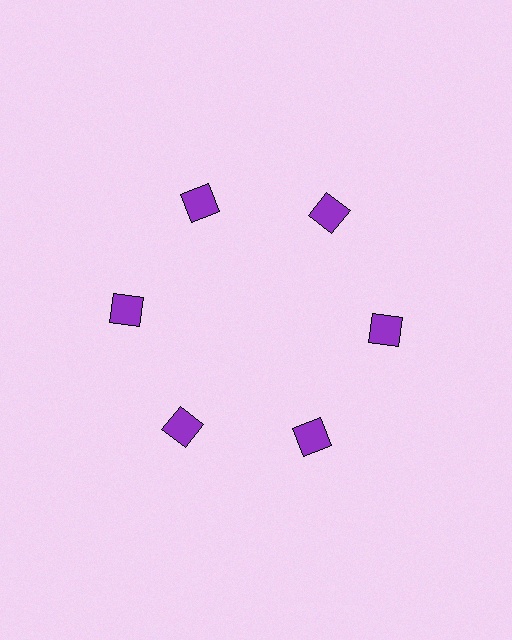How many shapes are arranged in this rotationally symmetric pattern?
There are 6 shapes, arranged in 6 groups of 1.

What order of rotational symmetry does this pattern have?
This pattern has 6-fold rotational symmetry.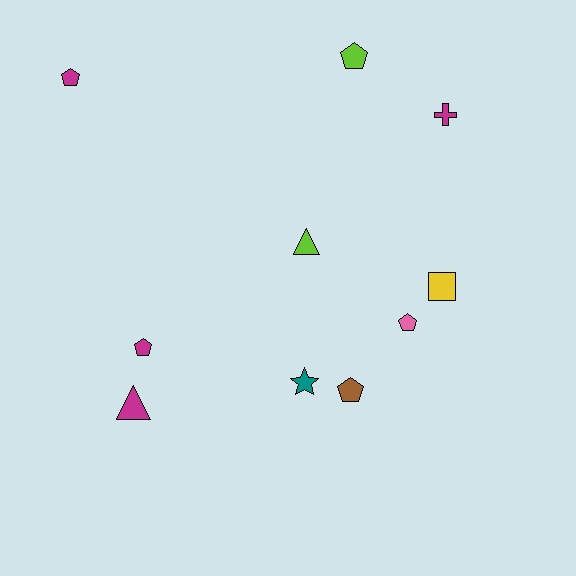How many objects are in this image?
There are 10 objects.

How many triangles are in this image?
There are 2 triangles.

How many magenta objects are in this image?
There are 4 magenta objects.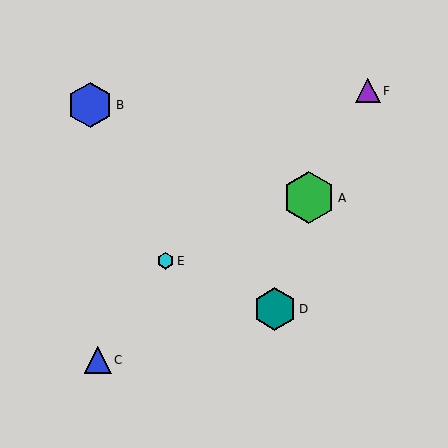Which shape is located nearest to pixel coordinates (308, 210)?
The green hexagon (labeled A) at (309, 198) is nearest to that location.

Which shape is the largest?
The green hexagon (labeled A) is the largest.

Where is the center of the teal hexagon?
The center of the teal hexagon is at (275, 309).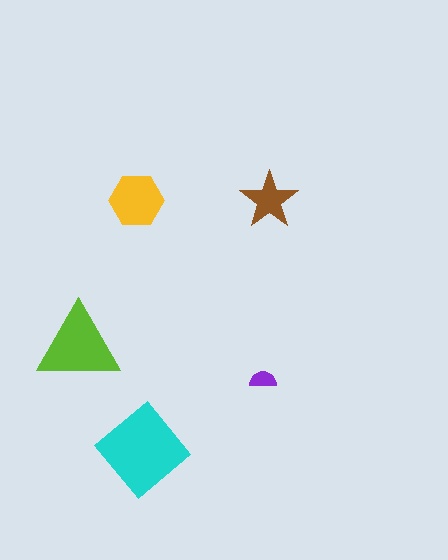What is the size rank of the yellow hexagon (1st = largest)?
3rd.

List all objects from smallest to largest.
The purple semicircle, the brown star, the yellow hexagon, the lime triangle, the cyan diamond.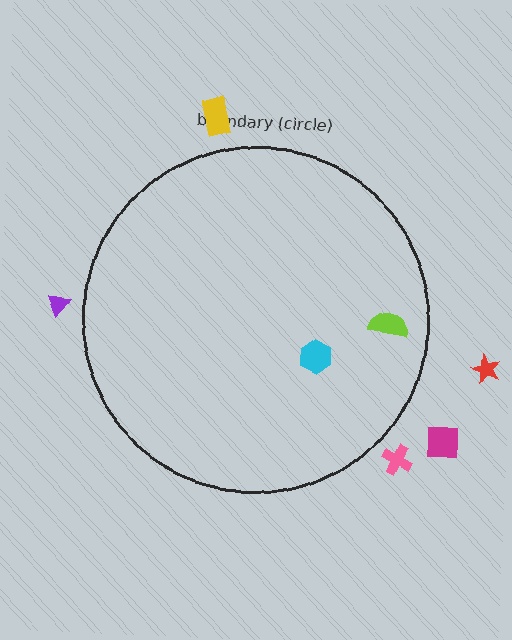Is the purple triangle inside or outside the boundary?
Outside.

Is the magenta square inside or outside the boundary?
Outside.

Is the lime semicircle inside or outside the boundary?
Inside.